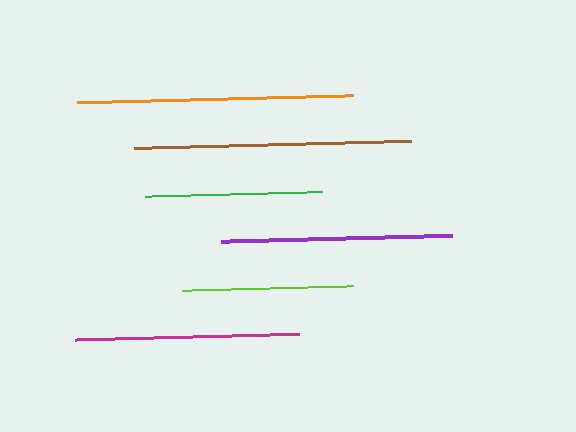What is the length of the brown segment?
The brown segment is approximately 277 pixels long.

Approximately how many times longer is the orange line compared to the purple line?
The orange line is approximately 1.2 times the length of the purple line.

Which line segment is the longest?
The brown line is the longest at approximately 277 pixels.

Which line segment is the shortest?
The lime line is the shortest at approximately 171 pixels.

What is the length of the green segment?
The green segment is approximately 177 pixels long.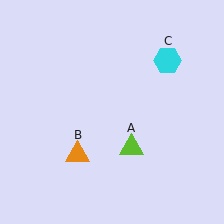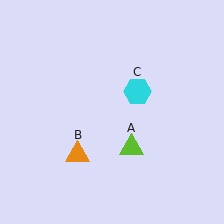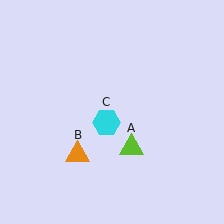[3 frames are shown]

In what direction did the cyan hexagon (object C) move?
The cyan hexagon (object C) moved down and to the left.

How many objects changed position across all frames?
1 object changed position: cyan hexagon (object C).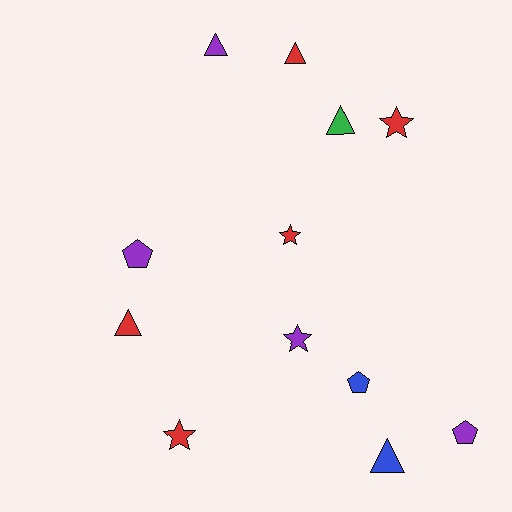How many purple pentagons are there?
There are 2 purple pentagons.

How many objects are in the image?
There are 12 objects.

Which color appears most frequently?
Red, with 5 objects.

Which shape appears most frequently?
Triangle, with 5 objects.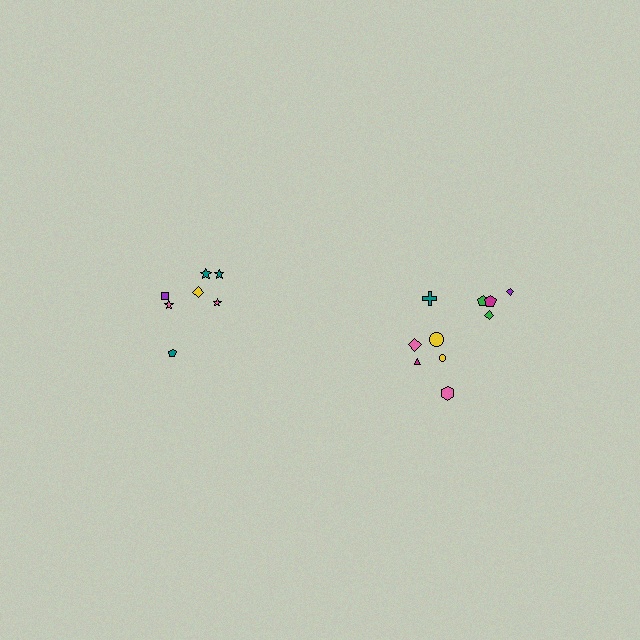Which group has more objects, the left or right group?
The right group.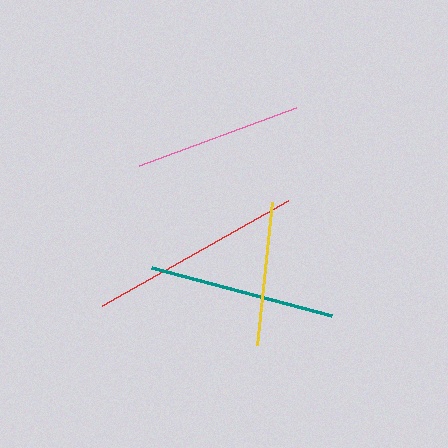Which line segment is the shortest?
The yellow line is the shortest at approximately 143 pixels.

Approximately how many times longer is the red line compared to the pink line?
The red line is approximately 1.3 times the length of the pink line.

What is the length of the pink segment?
The pink segment is approximately 167 pixels long.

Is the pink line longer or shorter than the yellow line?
The pink line is longer than the yellow line.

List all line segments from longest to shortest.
From longest to shortest: red, teal, pink, yellow.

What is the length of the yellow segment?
The yellow segment is approximately 143 pixels long.